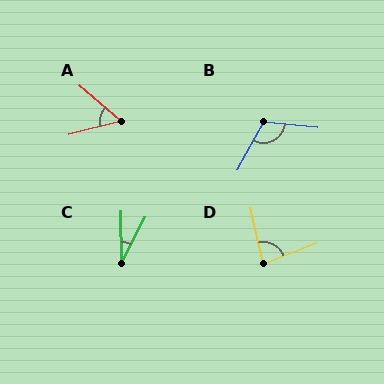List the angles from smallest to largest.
C (27°), A (54°), D (82°), B (114°).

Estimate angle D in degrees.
Approximately 82 degrees.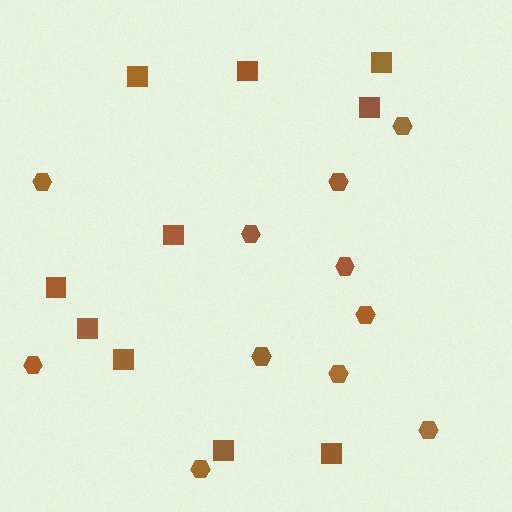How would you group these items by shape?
There are 2 groups: one group of squares (10) and one group of hexagons (11).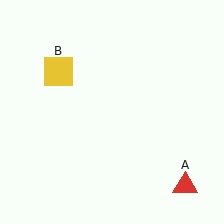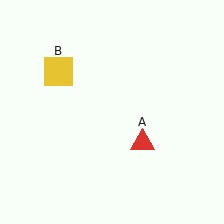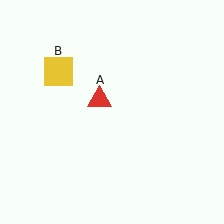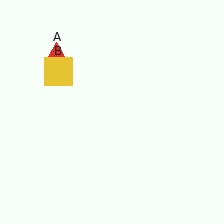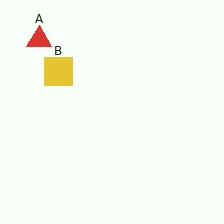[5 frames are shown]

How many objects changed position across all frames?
1 object changed position: red triangle (object A).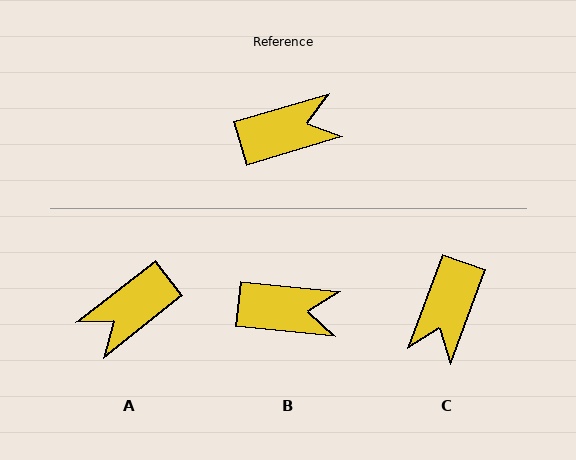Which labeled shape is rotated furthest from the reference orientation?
A, about 159 degrees away.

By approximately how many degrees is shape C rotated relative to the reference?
Approximately 127 degrees clockwise.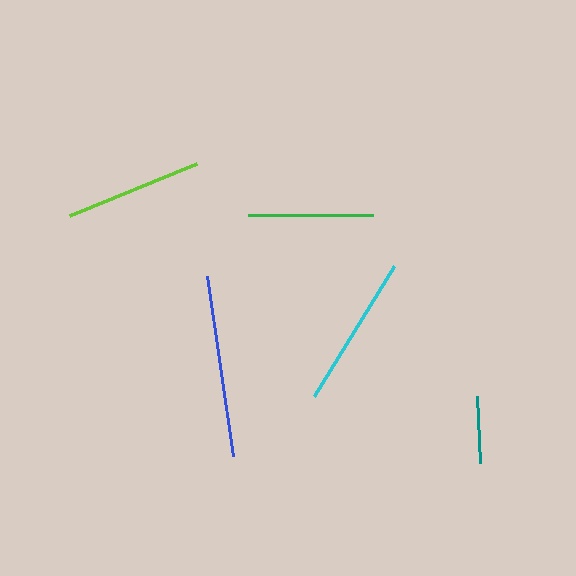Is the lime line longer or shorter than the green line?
The lime line is longer than the green line.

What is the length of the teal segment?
The teal segment is approximately 67 pixels long.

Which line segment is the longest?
The blue line is the longest at approximately 182 pixels.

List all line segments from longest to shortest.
From longest to shortest: blue, cyan, lime, green, teal.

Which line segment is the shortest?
The teal line is the shortest at approximately 67 pixels.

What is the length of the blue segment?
The blue segment is approximately 182 pixels long.